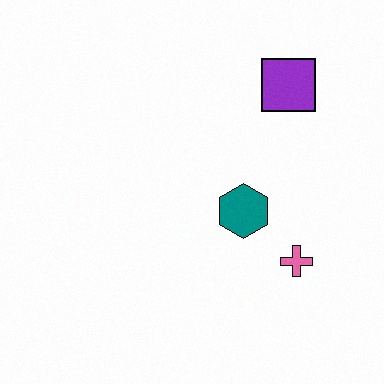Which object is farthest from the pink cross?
The purple square is farthest from the pink cross.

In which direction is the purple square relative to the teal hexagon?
The purple square is above the teal hexagon.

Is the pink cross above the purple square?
No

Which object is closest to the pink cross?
The teal hexagon is closest to the pink cross.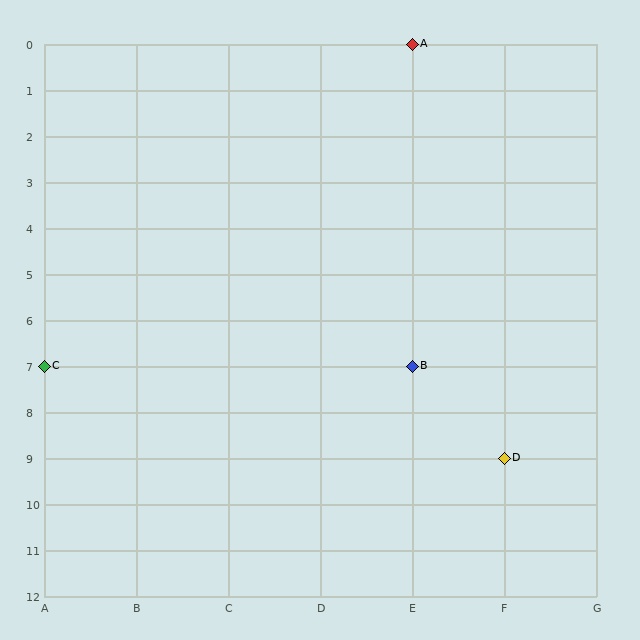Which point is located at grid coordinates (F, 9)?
Point D is at (F, 9).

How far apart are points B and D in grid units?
Points B and D are 1 column and 2 rows apart (about 2.2 grid units diagonally).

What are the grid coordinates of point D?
Point D is at grid coordinates (F, 9).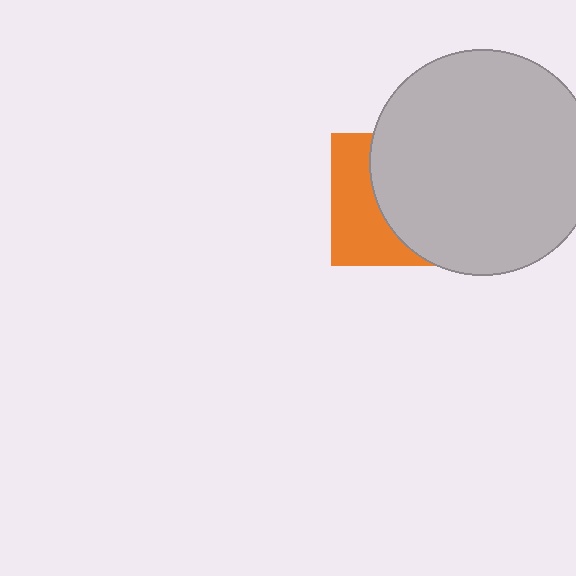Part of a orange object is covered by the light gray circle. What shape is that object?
It is a square.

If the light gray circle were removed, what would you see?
You would see the complete orange square.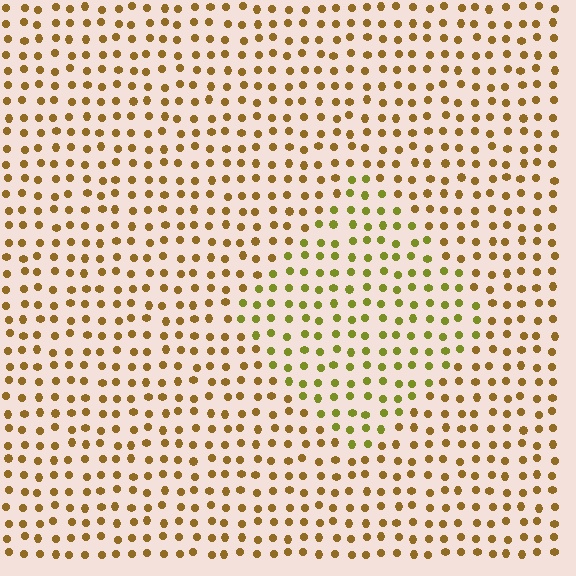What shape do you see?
I see a diamond.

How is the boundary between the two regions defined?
The boundary is defined purely by a slight shift in hue (about 34 degrees). Spacing, size, and orientation are identical on both sides.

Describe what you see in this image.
The image is filled with small brown elements in a uniform arrangement. A diamond-shaped region is visible where the elements are tinted to a slightly different hue, forming a subtle color boundary.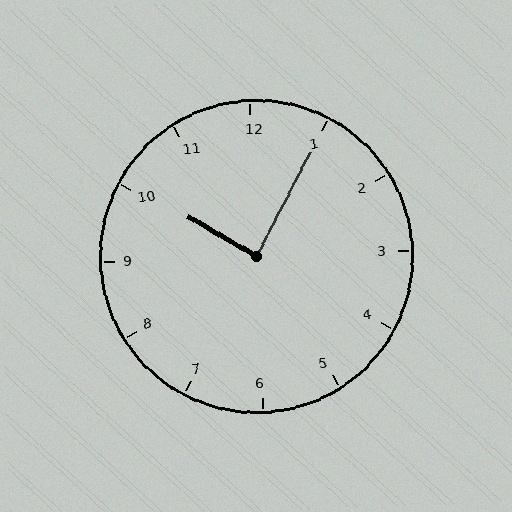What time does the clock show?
10:05.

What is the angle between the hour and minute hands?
Approximately 88 degrees.